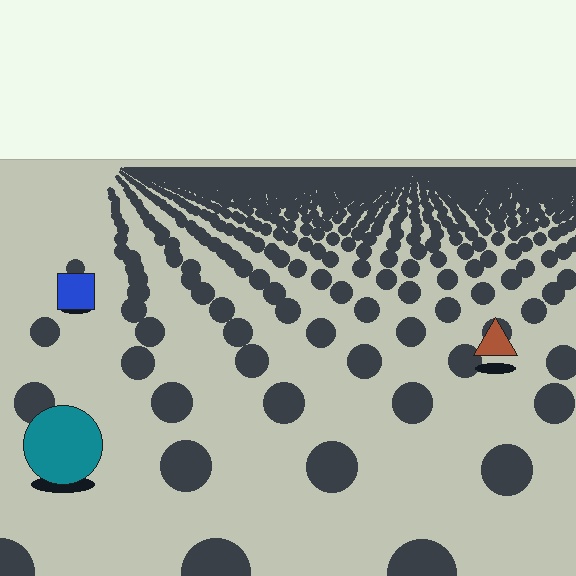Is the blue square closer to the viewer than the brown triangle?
No. The brown triangle is closer — you can tell from the texture gradient: the ground texture is coarser near it.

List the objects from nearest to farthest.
From nearest to farthest: the teal circle, the brown triangle, the blue square.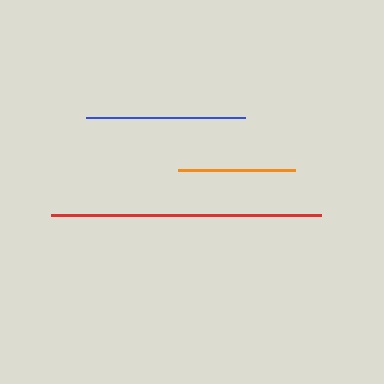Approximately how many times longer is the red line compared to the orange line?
The red line is approximately 2.3 times the length of the orange line.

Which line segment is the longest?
The red line is the longest at approximately 270 pixels.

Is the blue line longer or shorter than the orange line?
The blue line is longer than the orange line.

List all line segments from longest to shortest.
From longest to shortest: red, blue, orange.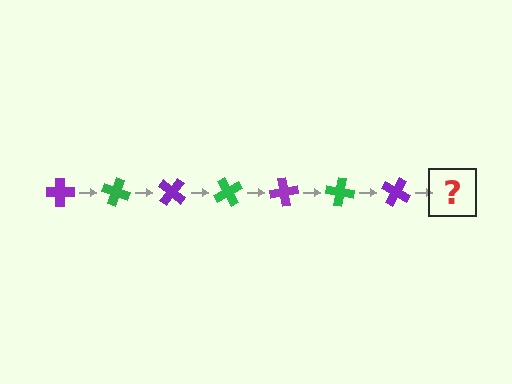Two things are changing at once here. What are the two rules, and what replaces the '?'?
The two rules are that it rotates 20 degrees each step and the color cycles through purple and green. The '?' should be a green cross, rotated 140 degrees from the start.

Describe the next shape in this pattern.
It should be a green cross, rotated 140 degrees from the start.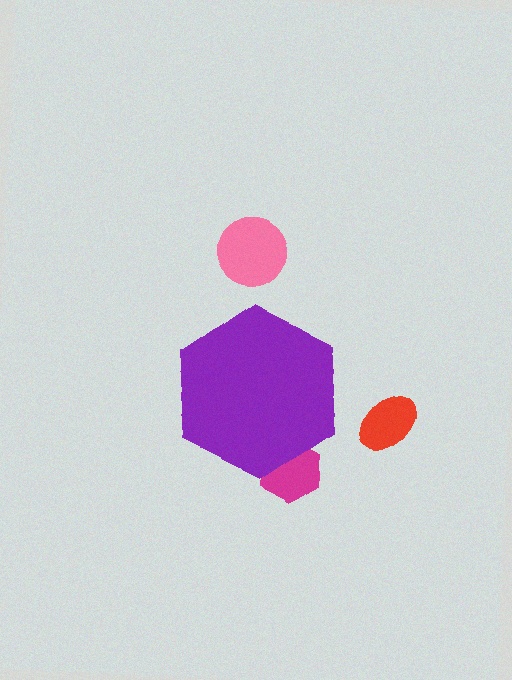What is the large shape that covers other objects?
A purple hexagon.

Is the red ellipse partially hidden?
No, the red ellipse is fully visible.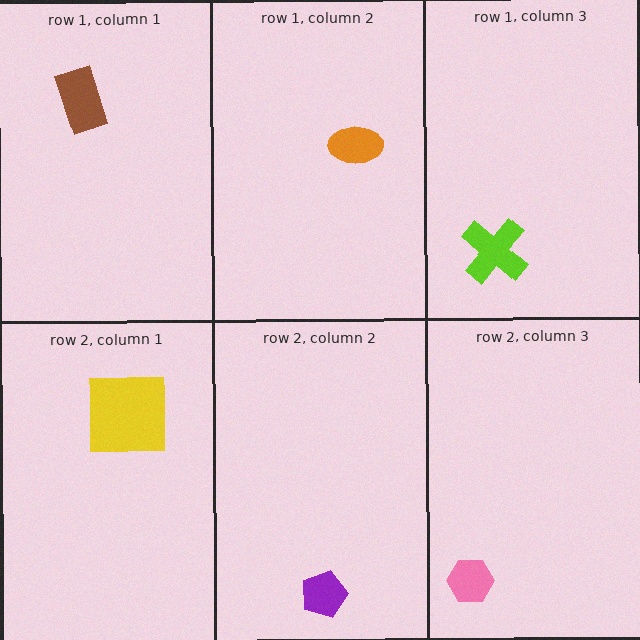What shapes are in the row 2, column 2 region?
The purple pentagon.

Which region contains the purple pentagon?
The row 2, column 2 region.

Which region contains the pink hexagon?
The row 2, column 3 region.